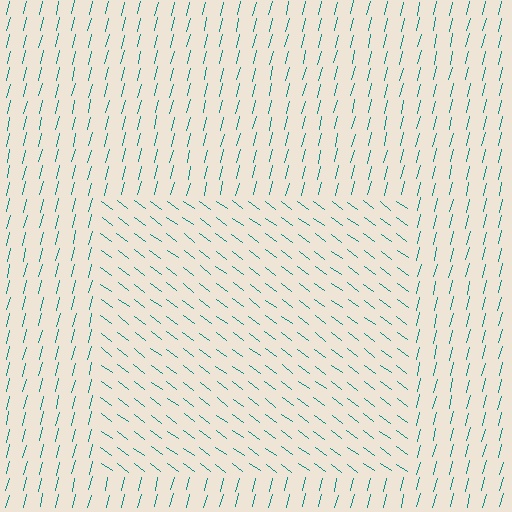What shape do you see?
I see a rectangle.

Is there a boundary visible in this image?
Yes, there is a texture boundary formed by a change in line orientation.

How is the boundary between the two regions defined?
The boundary is defined purely by a change in line orientation (approximately 67 degrees difference). All lines are the same color and thickness.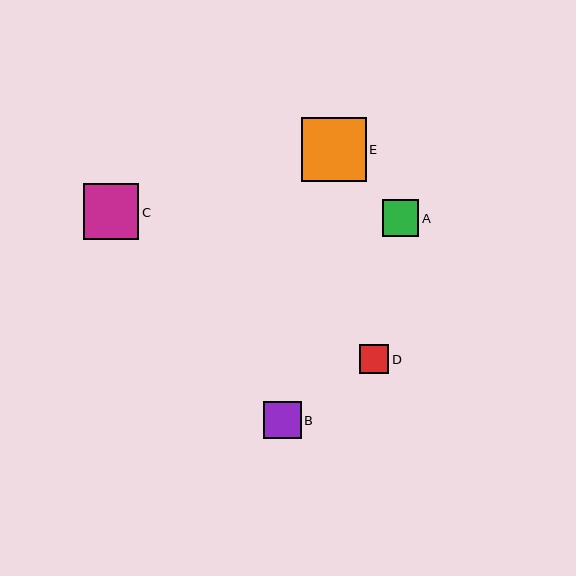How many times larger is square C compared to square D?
Square C is approximately 1.9 times the size of square D.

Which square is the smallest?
Square D is the smallest with a size of approximately 29 pixels.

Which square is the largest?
Square E is the largest with a size of approximately 64 pixels.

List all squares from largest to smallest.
From largest to smallest: E, C, B, A, D.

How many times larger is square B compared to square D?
Square B is approximately 1.3 times the size of square D.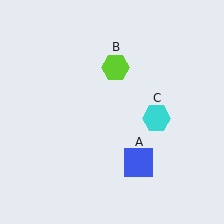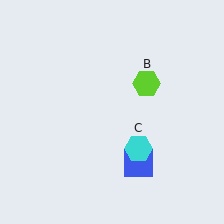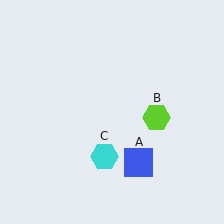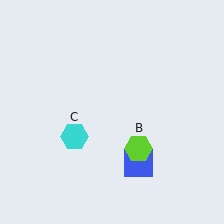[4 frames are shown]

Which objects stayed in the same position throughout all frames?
Blue square (object A) remained stationary.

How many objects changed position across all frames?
2 objects changed position: lime hexagon (object B), cyan hexagon (object C).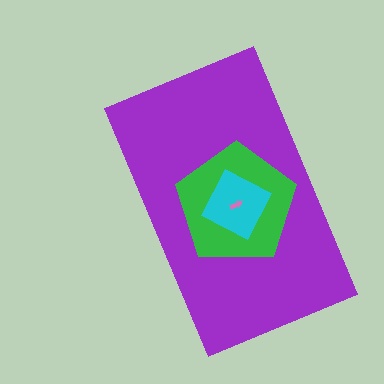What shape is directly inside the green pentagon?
The cyan square.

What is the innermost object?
The pink arrow.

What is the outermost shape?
The purple rectangle.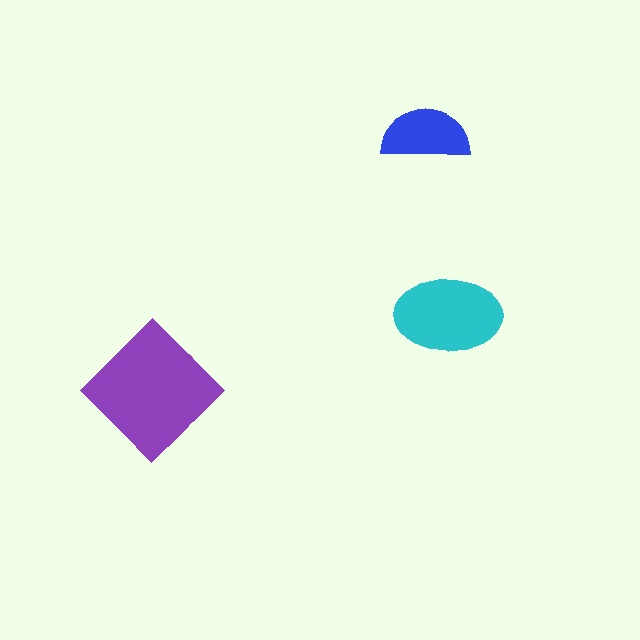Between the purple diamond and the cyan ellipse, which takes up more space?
The purple diamond.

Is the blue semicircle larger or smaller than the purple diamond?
Smaller.